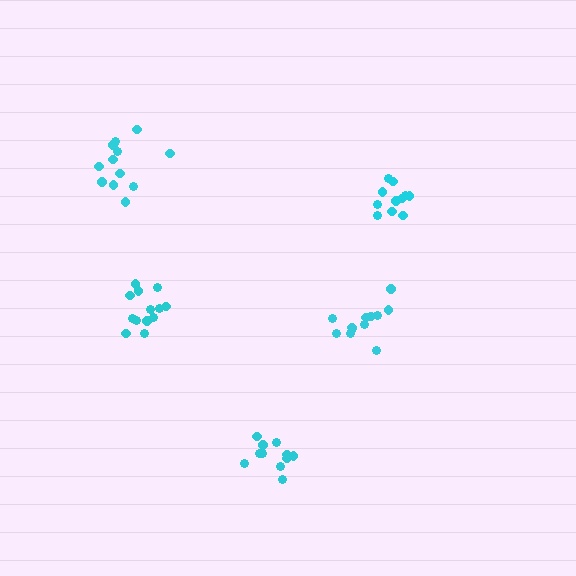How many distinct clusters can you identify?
There are 5 distinct clusters.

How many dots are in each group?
Group 1: 12 dots, Group 2: 11 dots, Group 3: 13 dots, Group 4: 11 dots, Group 5: 12 dots (59 total).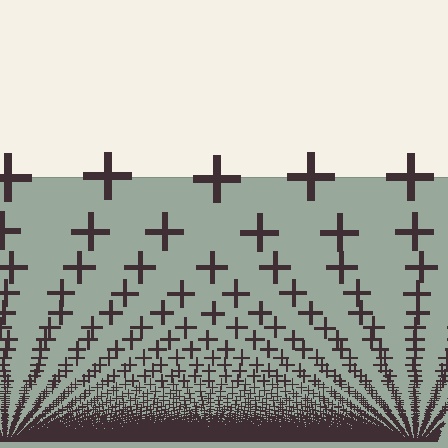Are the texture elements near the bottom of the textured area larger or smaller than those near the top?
Smaller. The gradient is inverted — elements near the bottom are smaller and denser.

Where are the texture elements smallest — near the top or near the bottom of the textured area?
Near the bottom.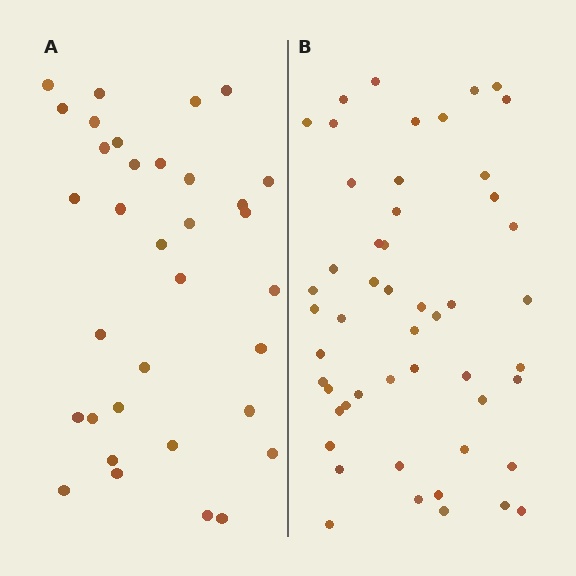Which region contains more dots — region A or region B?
Region B (the right region) has more dots.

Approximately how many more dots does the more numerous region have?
Region B has approximately 15 more dots than region A.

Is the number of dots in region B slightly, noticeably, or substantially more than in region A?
Region B has substantially more. The ratio is roughly 1.5 to 1.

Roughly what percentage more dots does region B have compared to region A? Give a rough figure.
About 50% more.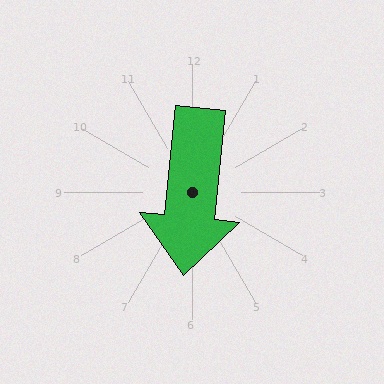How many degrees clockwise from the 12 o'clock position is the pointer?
Approximately 186 degrees.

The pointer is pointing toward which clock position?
Roughly 6 o'clock.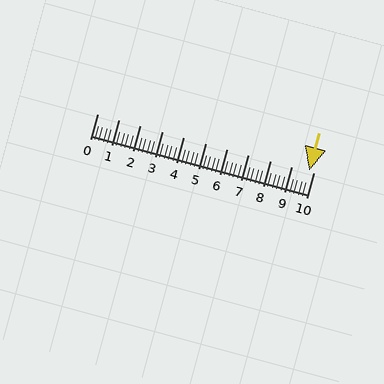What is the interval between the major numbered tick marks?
The major tick marks are spaced 1 units apart.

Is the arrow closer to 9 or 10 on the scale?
The arrow is closer to 10.